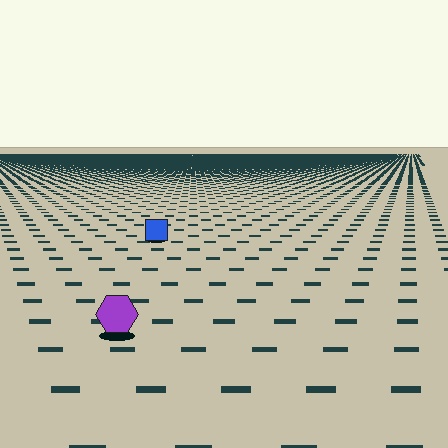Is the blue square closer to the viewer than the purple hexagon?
No. The purple hexagon is closer — you can tell from the texture gradient: the ground texture is coarser near it.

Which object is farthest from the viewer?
The blue square is farthest from the viewer. It appears smaller and the ground texture around it is denser.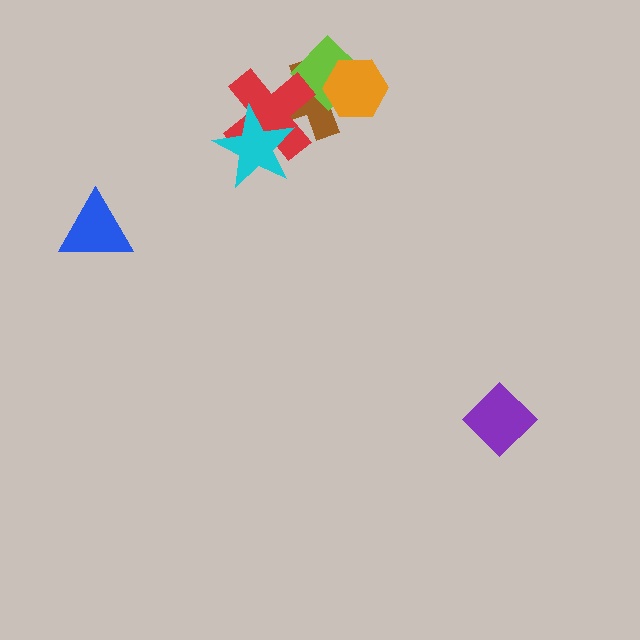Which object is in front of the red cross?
The cyan star is in front of the red cross.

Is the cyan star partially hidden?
No, no other shape covers it.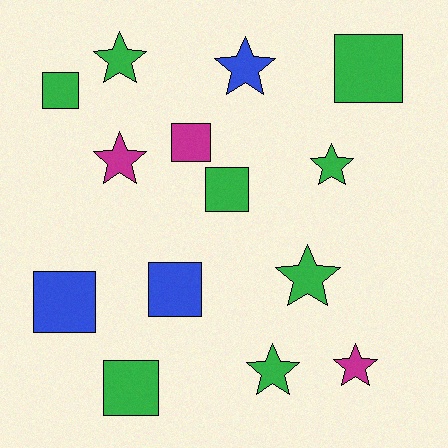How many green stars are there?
There are 4 green stars.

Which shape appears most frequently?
Square, with 7 objects.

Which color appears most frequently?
Green, with 8 objects.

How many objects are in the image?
There are 14 objects.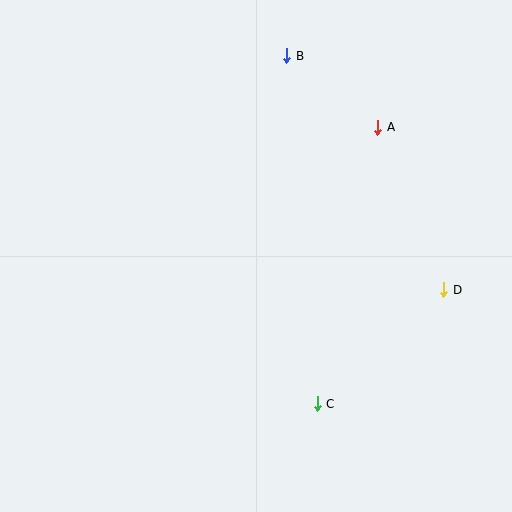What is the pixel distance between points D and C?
The distance between D and C is 170 pixels.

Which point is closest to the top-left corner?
Point B is closest to the top-left corner.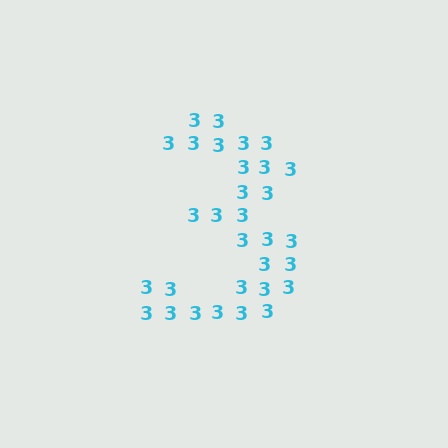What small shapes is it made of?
It is made of small digit 3's.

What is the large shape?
The large shape is the digit 3.